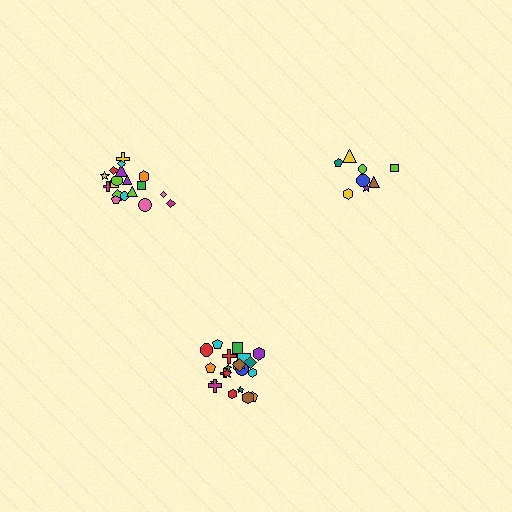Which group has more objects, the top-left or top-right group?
The top-left group.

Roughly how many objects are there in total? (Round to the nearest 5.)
Roughly 50 objects in total.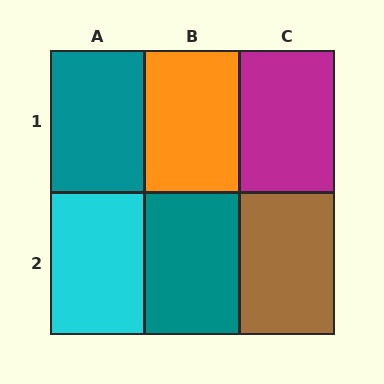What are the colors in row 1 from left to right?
Teal, orange, magenta.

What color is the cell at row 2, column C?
Brown.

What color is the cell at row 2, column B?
Teal.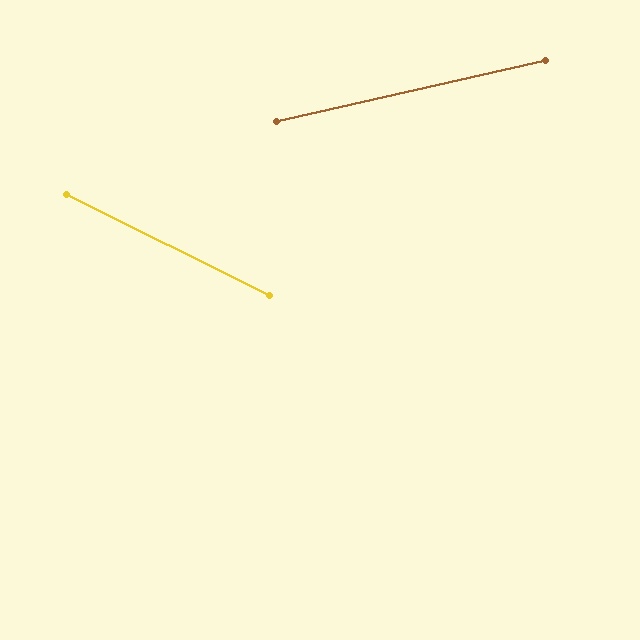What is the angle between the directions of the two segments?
Approximately 39 degrees.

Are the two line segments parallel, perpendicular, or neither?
Neither parallel nor perpendicular — they differ by about 39°.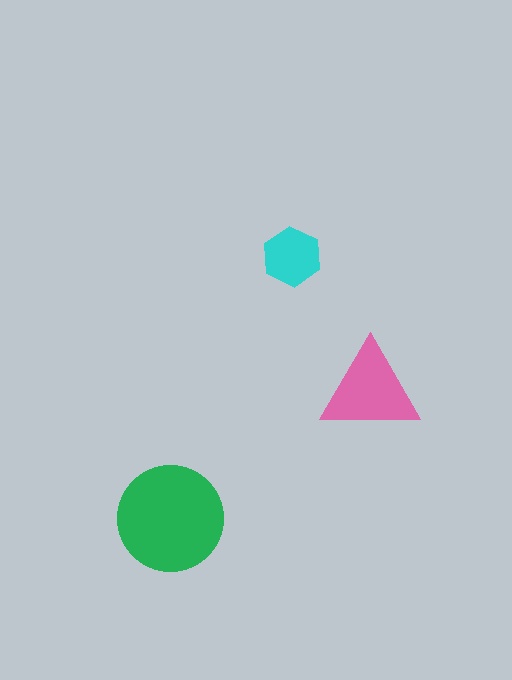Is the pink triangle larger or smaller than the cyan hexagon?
Larger.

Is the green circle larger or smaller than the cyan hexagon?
Larger.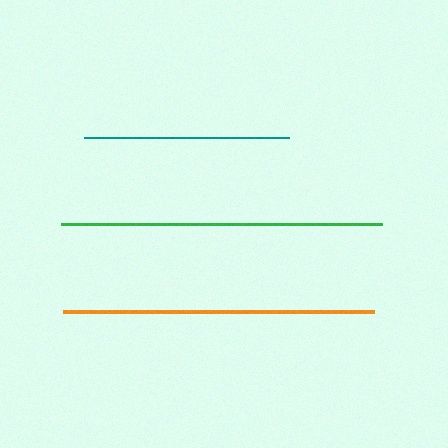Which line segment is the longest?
The green line is the longest at approximately 321 pixels.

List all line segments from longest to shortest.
From longest to shortest: green, orange, teal.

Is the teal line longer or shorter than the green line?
The green line is longer than the teal line.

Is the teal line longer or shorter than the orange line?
The orange line is longer than the teal line.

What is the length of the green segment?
The green segment is approximately 321 pixels long.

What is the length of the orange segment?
The orange segment is approximately 311 pixels long.